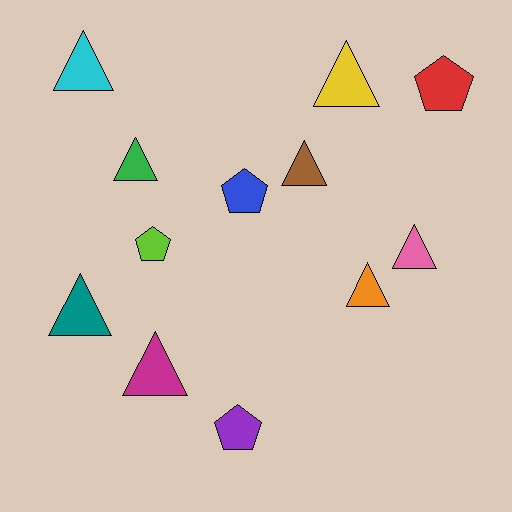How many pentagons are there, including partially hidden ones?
There are 4 pentagons.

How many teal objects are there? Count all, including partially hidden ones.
There is 1 teal object.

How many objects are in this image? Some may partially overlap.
There are 12 objects.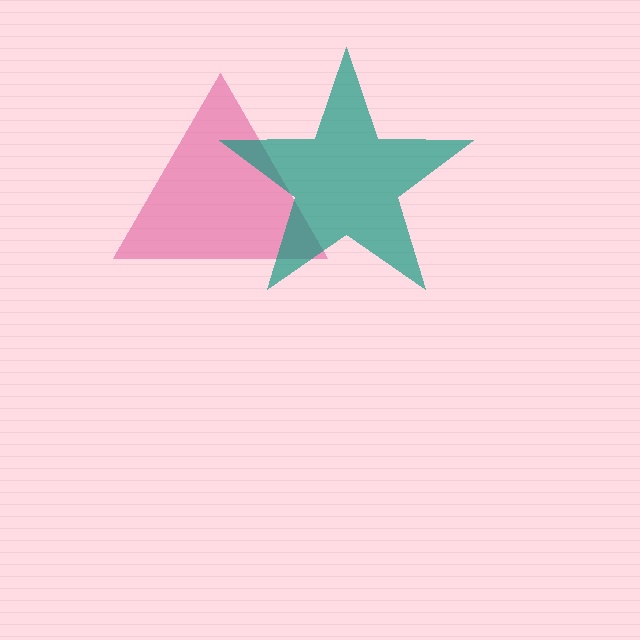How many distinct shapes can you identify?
There are 2 distinct shapes: a pink triangle, a teal star.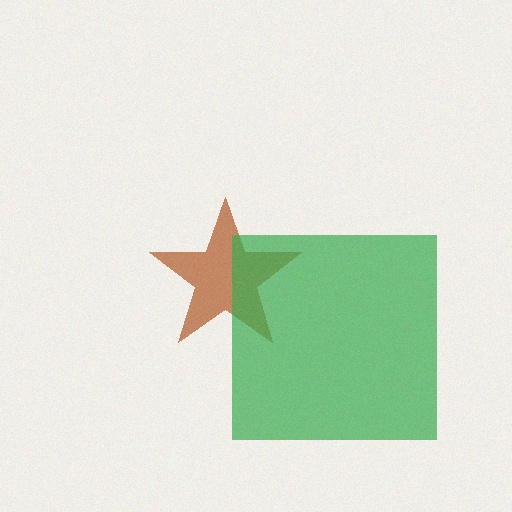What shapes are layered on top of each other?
The layered shapes are: a brown star, a green square.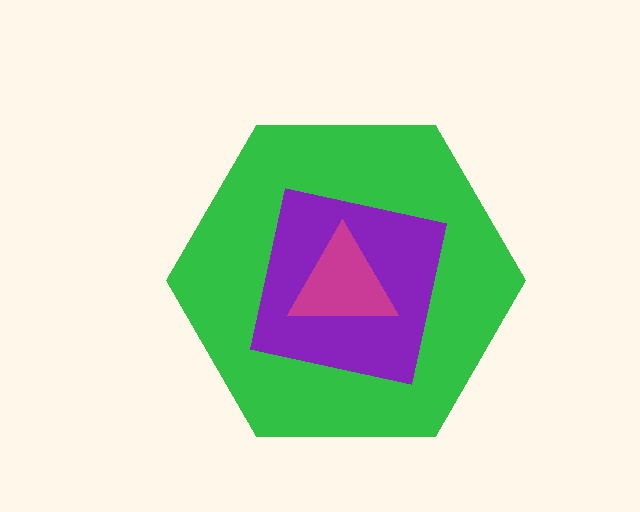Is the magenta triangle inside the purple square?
Yes.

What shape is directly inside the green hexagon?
The purple square.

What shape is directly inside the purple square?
The magenta triangle.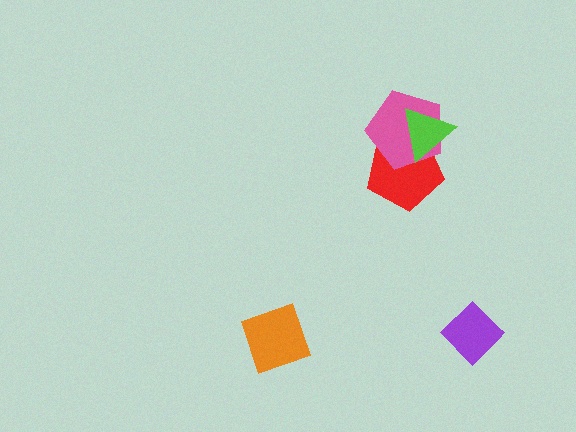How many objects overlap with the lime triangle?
2 objects overlap with the lime triangle.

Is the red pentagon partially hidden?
Yes, it is partially covered by another shape.